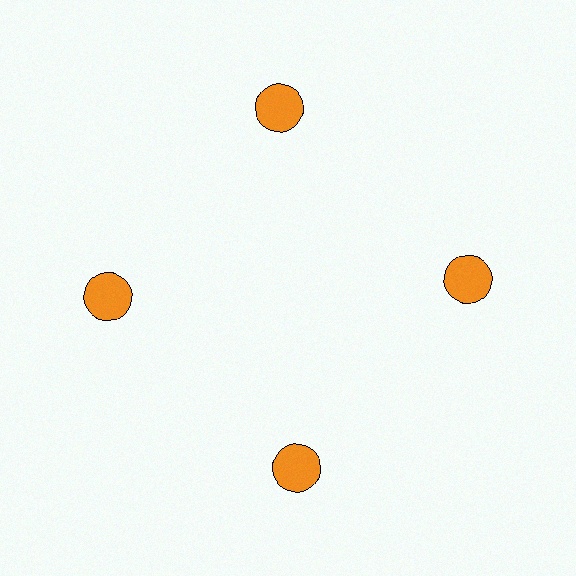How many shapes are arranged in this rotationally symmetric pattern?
There are 4 shapes, arranged in 4 groups of 1.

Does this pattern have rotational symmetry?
Yes, this pattern has 4-fold rotational symmetry. It looks the same after rotating 90 degrees around the center.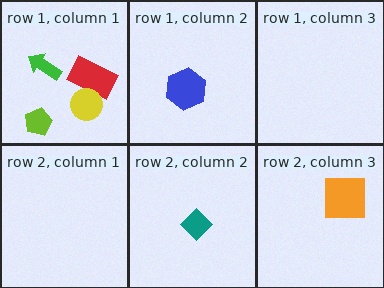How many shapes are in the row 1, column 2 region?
1.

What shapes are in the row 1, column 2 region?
The blue hexagon.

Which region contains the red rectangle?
The row 1, column 1 region.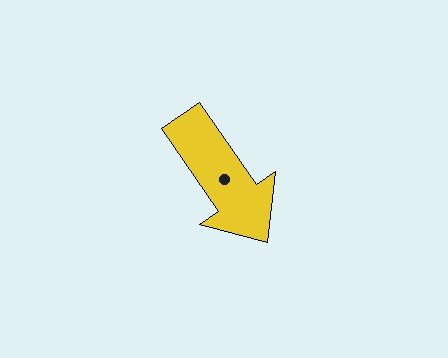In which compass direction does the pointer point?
Southeast.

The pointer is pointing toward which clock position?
Roughly 5 o'clock.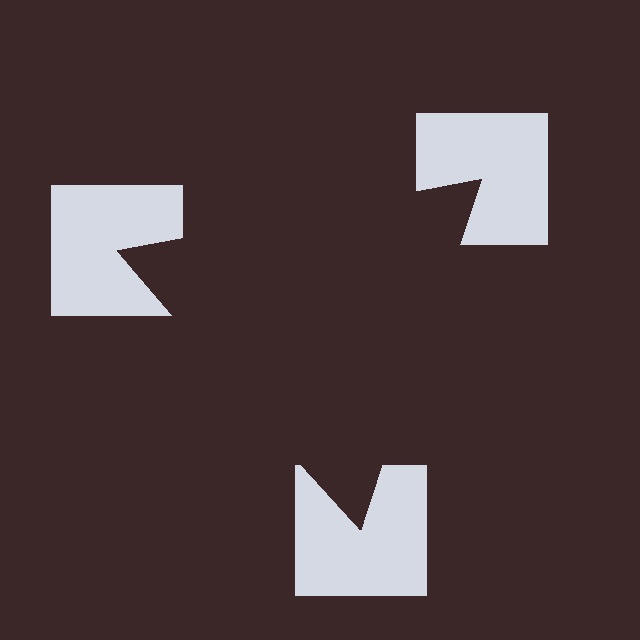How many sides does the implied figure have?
3 sides.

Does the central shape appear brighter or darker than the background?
It typically appears slightly darker than the background, even though no actual brightness change is drawn.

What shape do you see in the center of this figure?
An illusory triangle — its edges are inferred from the aligned wedge cuts in the notched squares, not physically drawn.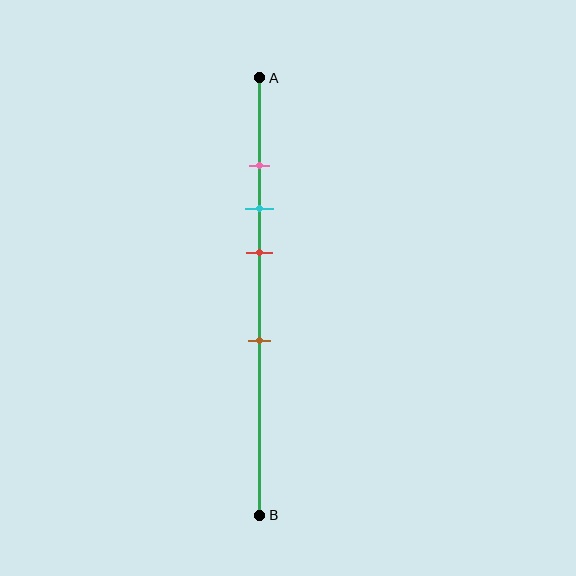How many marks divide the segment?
There are 4 marks dividing the segment.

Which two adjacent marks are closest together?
The pink and cyan marks are the closest adjacent pair.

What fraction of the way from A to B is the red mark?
The red mark is approximately 40% (0.4) of the way from A to B.